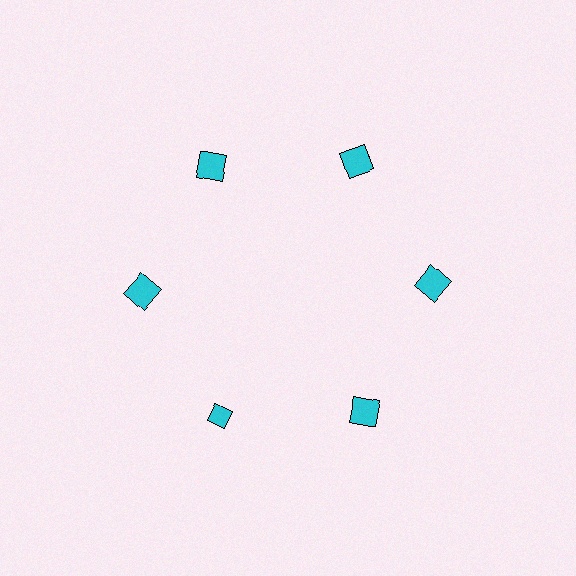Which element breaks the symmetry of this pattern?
The cyan diamond at roughly the 7 o'clock position breaks the symmetry. All other shapes are cyan squares.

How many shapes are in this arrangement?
There are 6 shapes arranged in a ring pattern.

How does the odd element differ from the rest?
It has a different shape: diamond instead of square.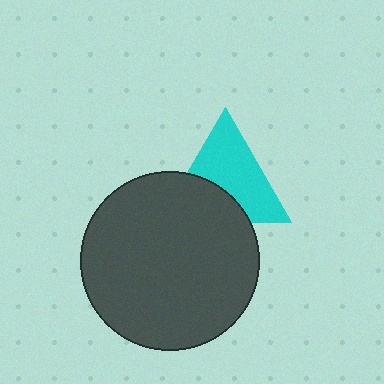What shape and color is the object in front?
The object in front is a dark gray circle.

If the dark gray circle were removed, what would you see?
You would see the complete cyan triangle.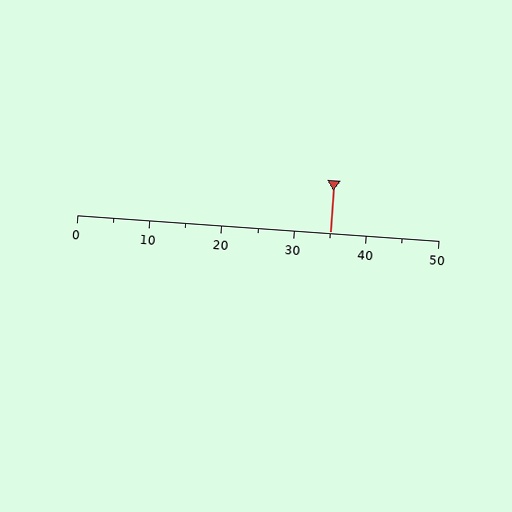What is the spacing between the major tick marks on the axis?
The major ticks are spaced 10 apart.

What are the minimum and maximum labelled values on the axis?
The axis runs from 0 to 50.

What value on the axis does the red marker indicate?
The marker indicates approximately 35.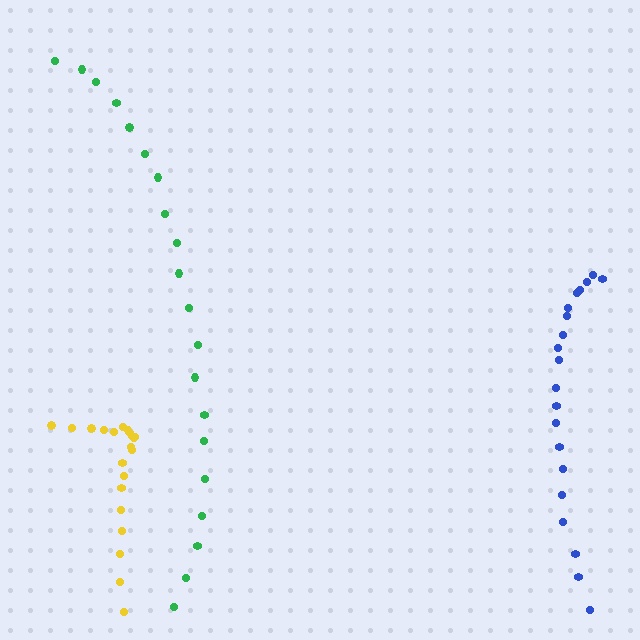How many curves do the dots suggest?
There are 3 distinct paths.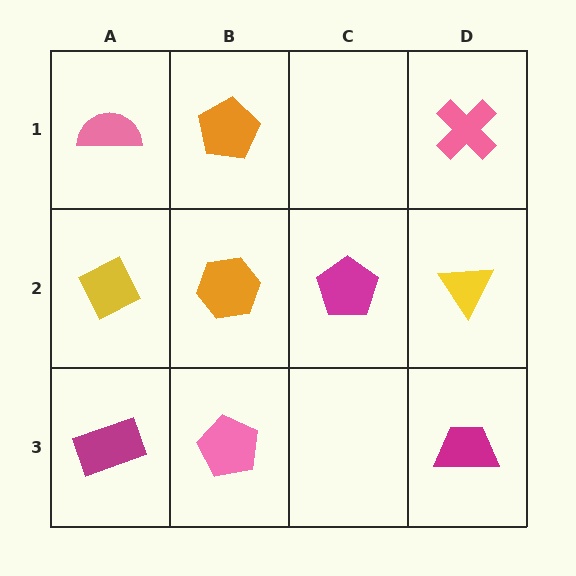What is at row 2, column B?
An orange hexagon.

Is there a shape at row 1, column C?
No, that cell is empty.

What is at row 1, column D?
A pink cross.